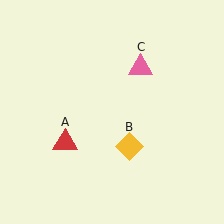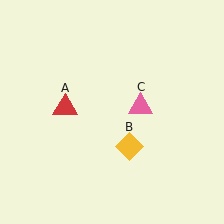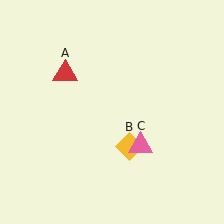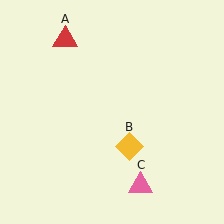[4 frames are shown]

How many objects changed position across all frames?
2 objects changed position: red triangle (object A), pink triangle (object C).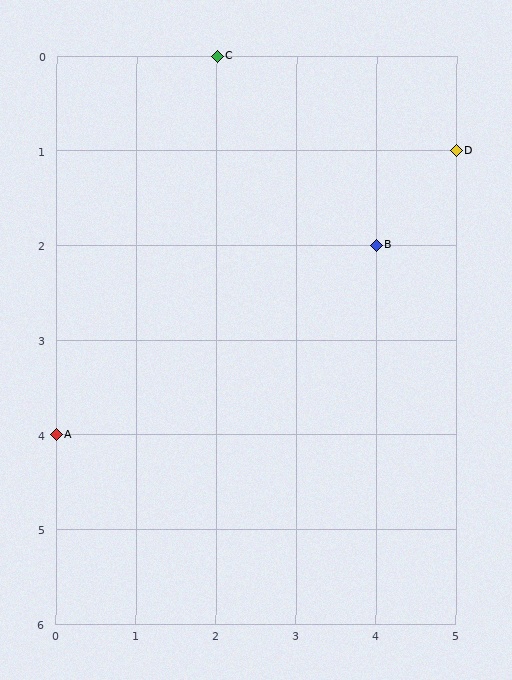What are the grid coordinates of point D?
Point D is at grid coordinates (5, 1).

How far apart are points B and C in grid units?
Points B and C are 2 columns and 2 rows apart (about 2.8 grid units diagonally).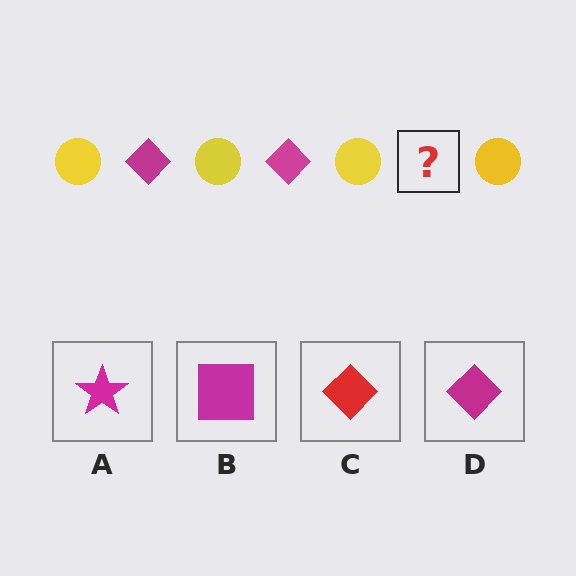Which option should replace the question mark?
Option D.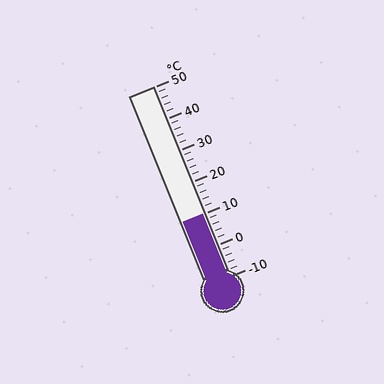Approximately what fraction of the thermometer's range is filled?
The thermometer is filled to approximately 35% of its range.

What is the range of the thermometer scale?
The thermometer scale ranges from -10°C to 50°C.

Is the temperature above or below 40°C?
The temperature is below 40°C.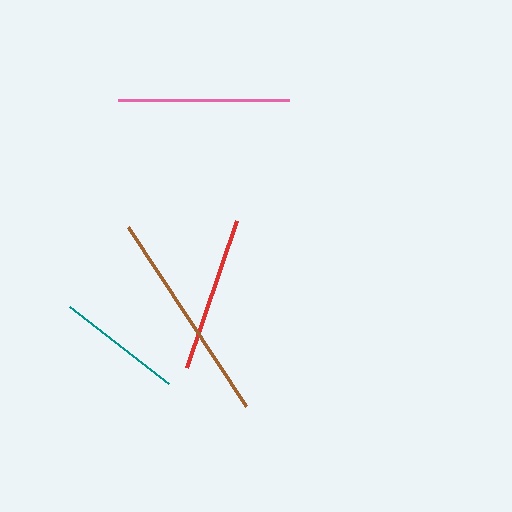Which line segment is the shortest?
The teal line is the shortest at approximately 126 pixels.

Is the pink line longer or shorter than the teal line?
The pink line is longer than the teal line.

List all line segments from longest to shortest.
From longest to shortest: brown, pink, red, teal.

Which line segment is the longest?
The brown line is the longest at approximately 215 pixels.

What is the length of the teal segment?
The teal segment is approximately 126 pixels long.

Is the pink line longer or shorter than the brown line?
The brown line is longer than the pink line.